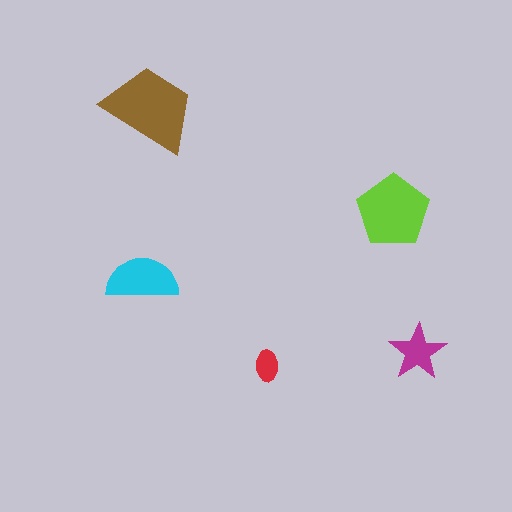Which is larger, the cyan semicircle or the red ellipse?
The cyan semicircle.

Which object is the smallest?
The red ellipse.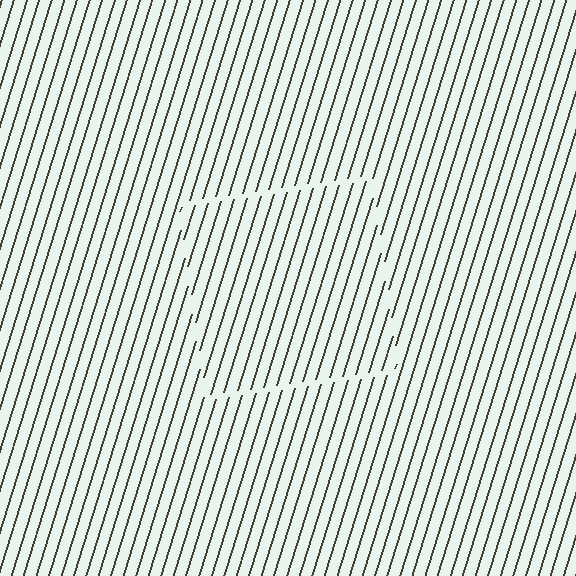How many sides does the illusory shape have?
4 sides — the line-ends trace a square.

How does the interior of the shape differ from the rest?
The interior of the shape contains the same grating, shifted by half a period — the contour is defined by the phase discontinuity where line-ends from the inner and outer gratings abut.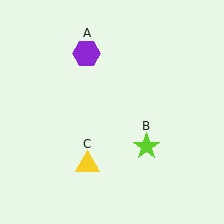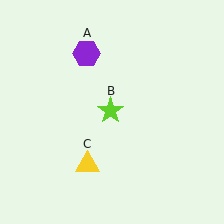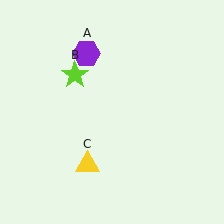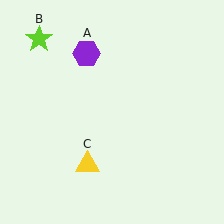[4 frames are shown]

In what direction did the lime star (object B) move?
The lime star (object B) moved up and to the left.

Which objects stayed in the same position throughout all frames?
Purple hexagon (object A) and yellow triangle (object C) remained stationary.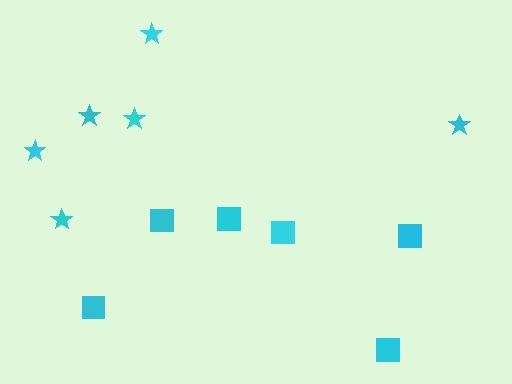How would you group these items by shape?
There are 2 groups: one group of squares (6) and one group of stars (6).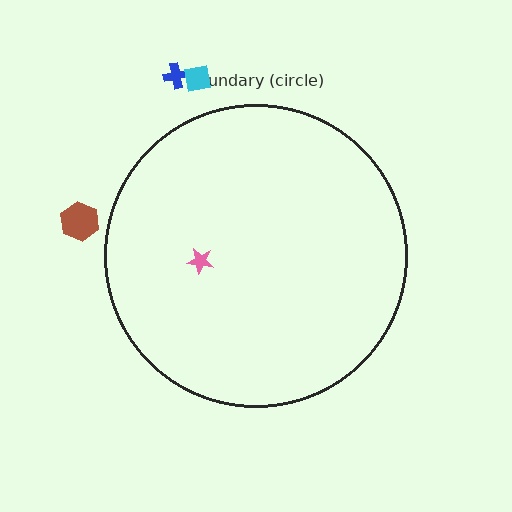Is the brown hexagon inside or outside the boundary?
Outside.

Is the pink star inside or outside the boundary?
Inside.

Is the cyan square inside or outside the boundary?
Outside.